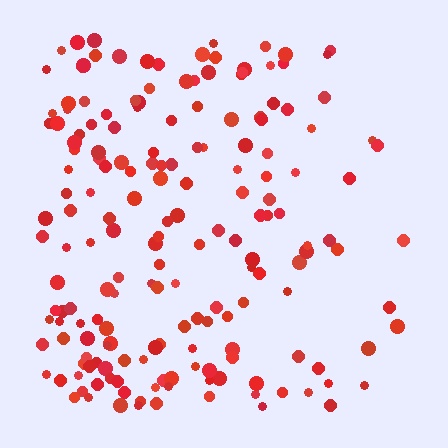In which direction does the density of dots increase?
From right to left, with the left side densest.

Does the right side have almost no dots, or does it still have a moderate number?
Still a moderate number, just noticeably fewer than the left.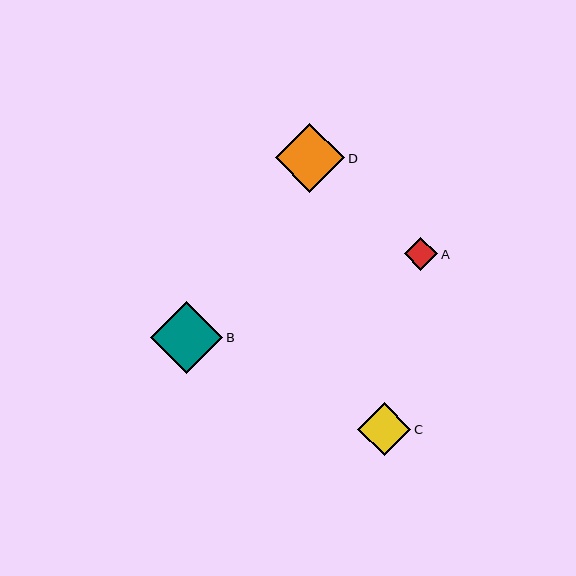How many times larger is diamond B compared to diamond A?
Diamond B is approximately 2.2 times the size of diamond A.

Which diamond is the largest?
Diamond B is the largest with a size of approximately 72 pixels.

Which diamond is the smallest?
Diamond A is the smallest with a size of approximately 33 pixels.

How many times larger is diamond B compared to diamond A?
Diamond B is approximately 2.2 times the size of diamond A.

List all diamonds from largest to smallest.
From largest to smallest: B, D, C, A.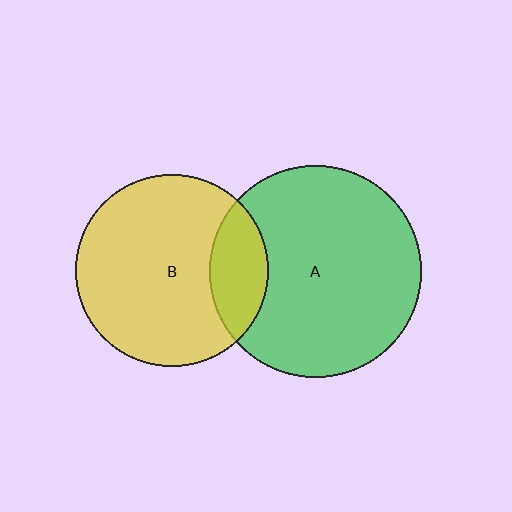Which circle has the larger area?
Circle A (green).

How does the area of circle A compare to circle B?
Approximately 1.2 times.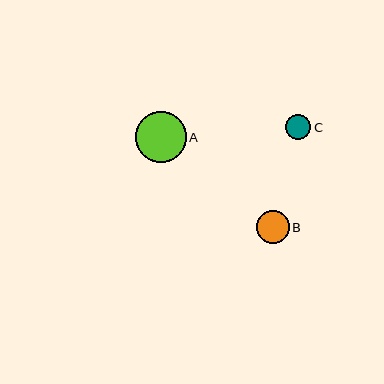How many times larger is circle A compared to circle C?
Circle A is approximately 2.0 times the size of circle C.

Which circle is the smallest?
Circle C is the smallest with a size of approximately 25 pixels.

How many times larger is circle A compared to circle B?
Circle A is approximately 1.6 times the size of circle B.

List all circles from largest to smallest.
From largest to smallest: A, B, C.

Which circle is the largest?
Circle A is the largest with a size of approximately 51 pixels.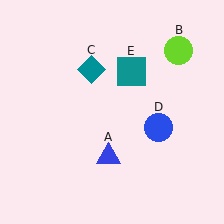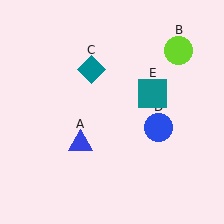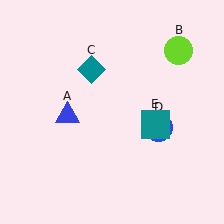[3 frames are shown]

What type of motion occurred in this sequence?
The blue triangle (object A), teal square (object E) rotated clockwise around the center of the scene.